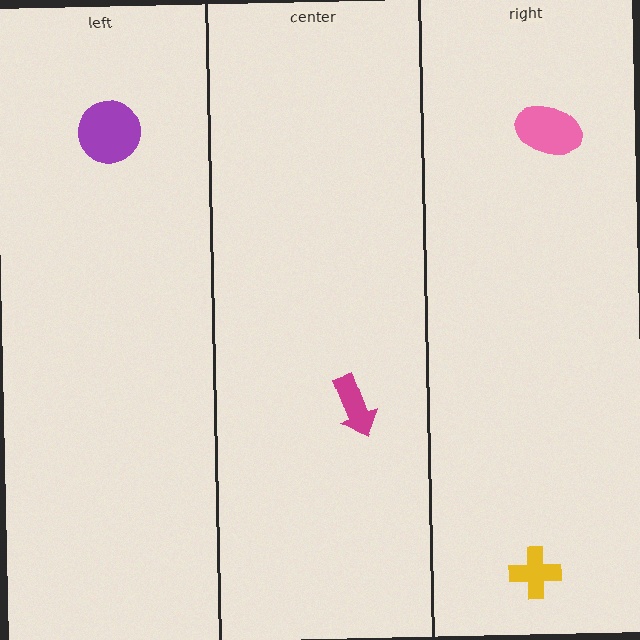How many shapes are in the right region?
2.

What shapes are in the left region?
The purple circle.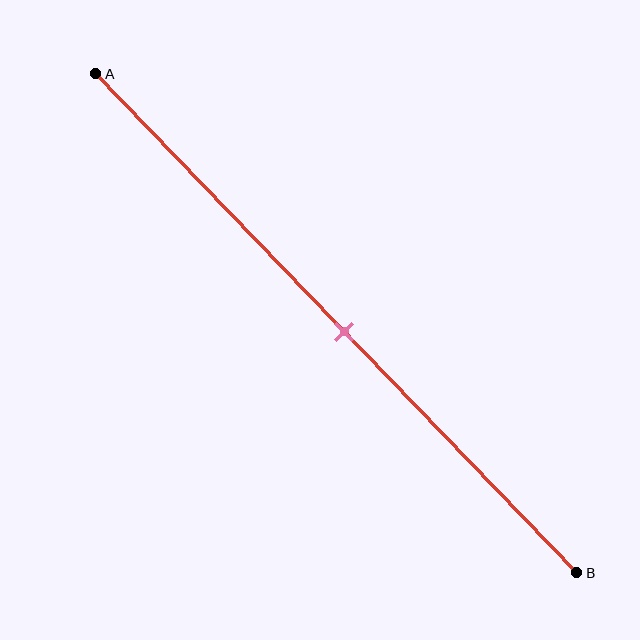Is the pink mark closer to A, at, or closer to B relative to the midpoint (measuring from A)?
The pink mark is approximately at the midpoint of segment AB.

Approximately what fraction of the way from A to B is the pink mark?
The pink mark is approximately 50% of the way from A to B.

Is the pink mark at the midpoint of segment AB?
Yes, the mark is approximately at the midpoint.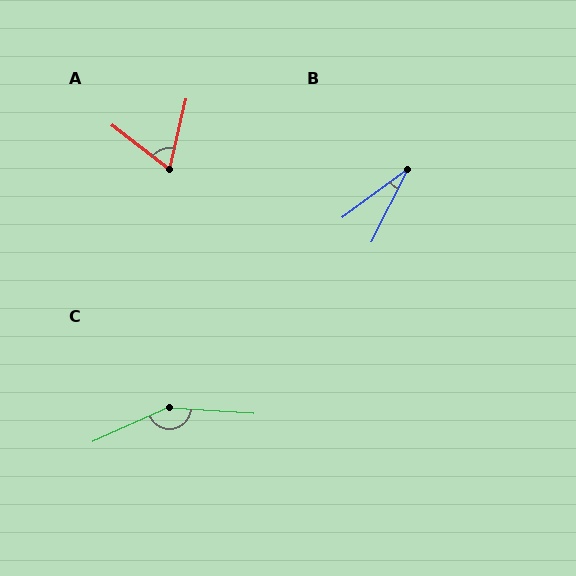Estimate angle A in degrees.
Approximately 66 degrees.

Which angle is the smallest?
B, at approximately 26 degrees.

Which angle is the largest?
C, at approximately 152 degrees.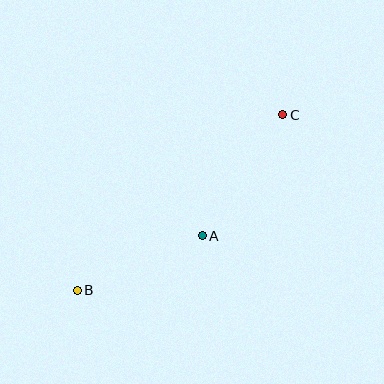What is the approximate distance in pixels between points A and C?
The distance between A and C is approximately 145 pixels.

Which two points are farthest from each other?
Points B and C are farthest from each other.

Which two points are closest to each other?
Points A and B are closest to each other.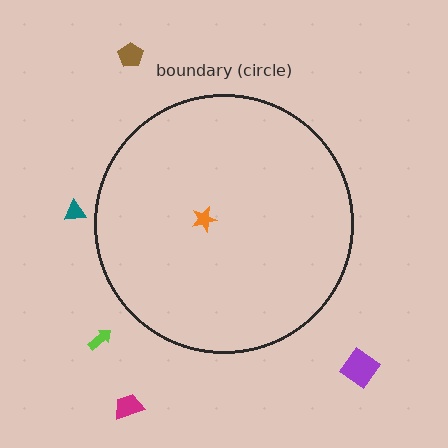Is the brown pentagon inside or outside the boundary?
Outside.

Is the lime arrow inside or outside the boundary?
Outside.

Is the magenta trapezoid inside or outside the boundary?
Outside.